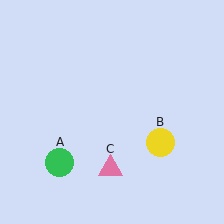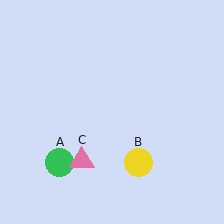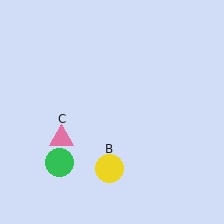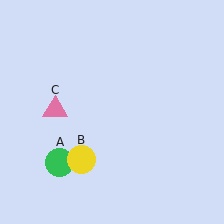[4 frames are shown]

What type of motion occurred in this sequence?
The yellow circle (object B), pink triangle (object C) rotated clockwise around the center of the scene.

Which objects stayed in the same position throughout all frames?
Green circle (object A) remained stationary.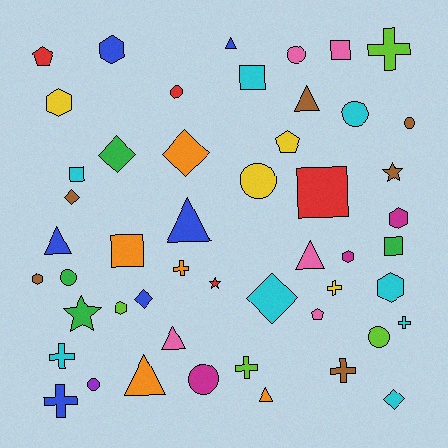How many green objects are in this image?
There are 4 green objects.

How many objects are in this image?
There are 50 objects.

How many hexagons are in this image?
There are 7 hexagons.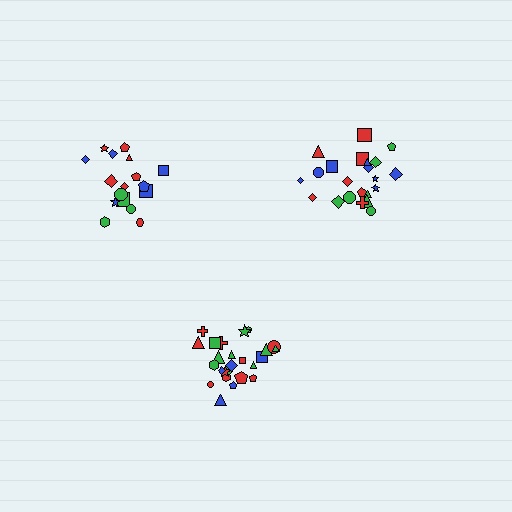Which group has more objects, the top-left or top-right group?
The top-right group.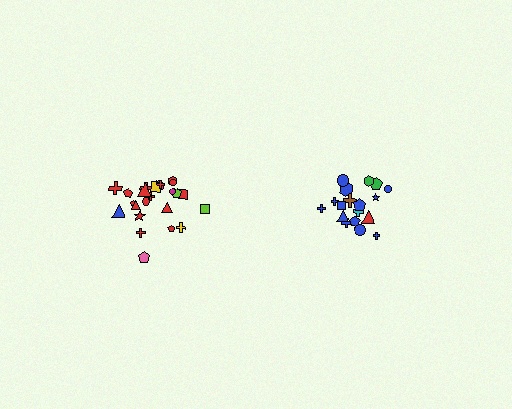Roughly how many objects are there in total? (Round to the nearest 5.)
Roughly 45 objects in total.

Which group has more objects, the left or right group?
The left group.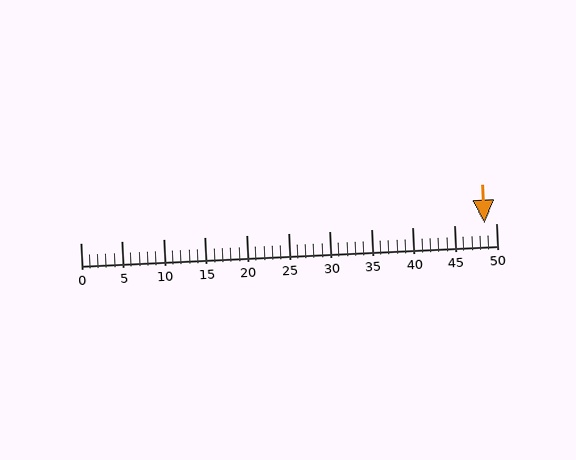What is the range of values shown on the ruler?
The ruler shows values from 0 to 50.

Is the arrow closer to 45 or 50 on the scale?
The arrow is closer to 50.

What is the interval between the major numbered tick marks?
The major tick marks are spaced 5 units apart.